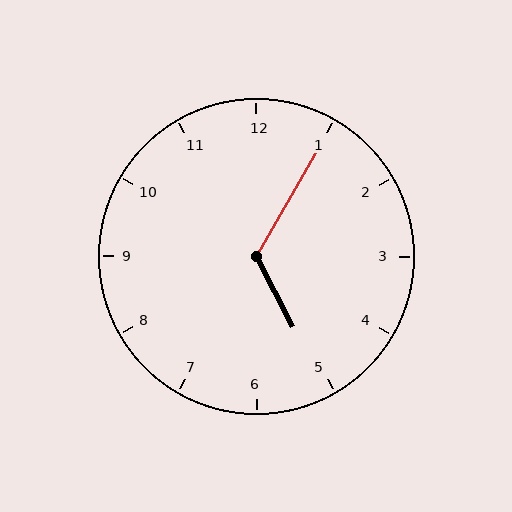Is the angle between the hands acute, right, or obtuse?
It is obtuse.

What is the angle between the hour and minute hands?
Approximately 122 degrees.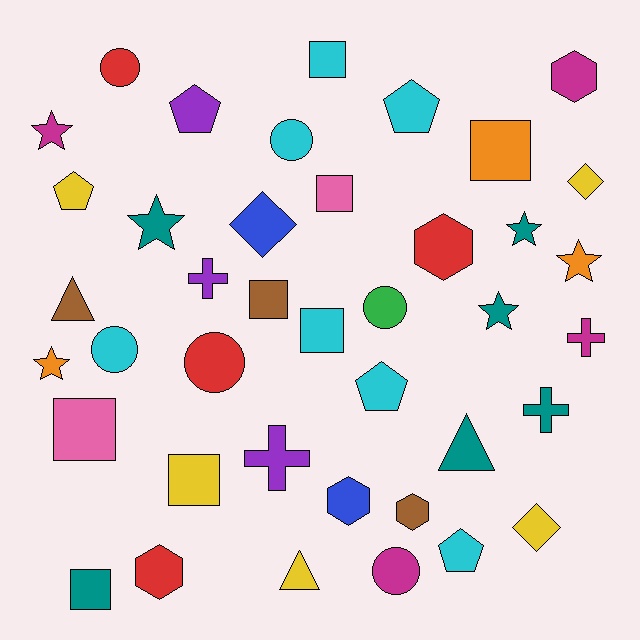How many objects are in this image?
There are 40 objects.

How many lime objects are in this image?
There are no lime objects.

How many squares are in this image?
There are 8 squares.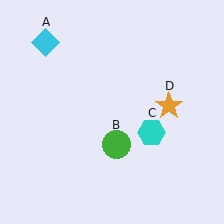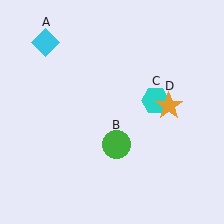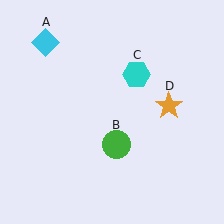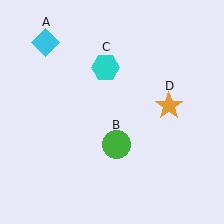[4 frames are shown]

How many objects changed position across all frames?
1 object changed position: cyan hexagon (object C).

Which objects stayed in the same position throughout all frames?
Cyan diamond (object A) and green circle (object B) and orange star (object D) remained stationary.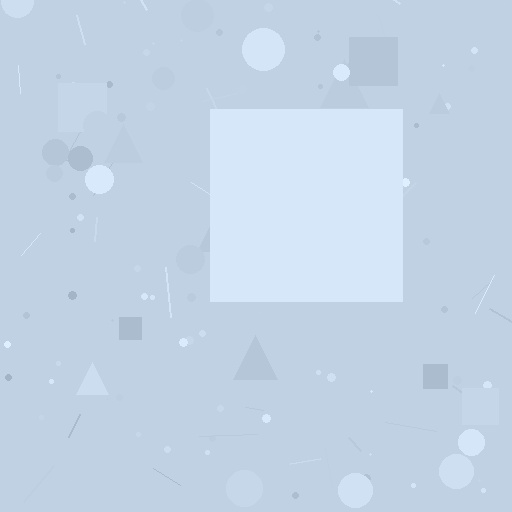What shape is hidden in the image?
A square is hidden in the image.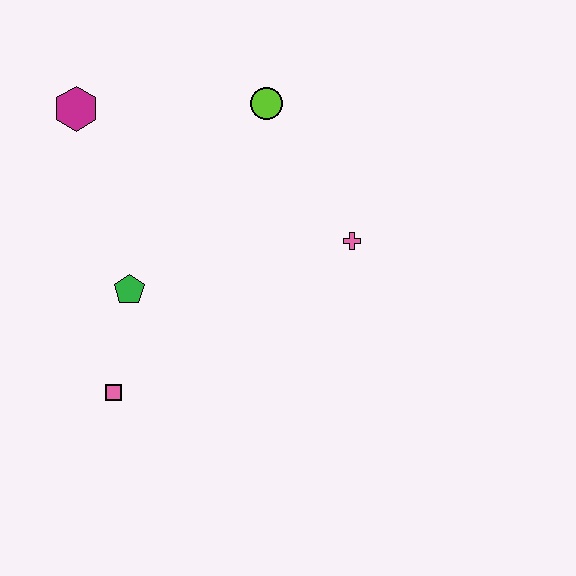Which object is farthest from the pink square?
The lime circle is farthest from the pink square.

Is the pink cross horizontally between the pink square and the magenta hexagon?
No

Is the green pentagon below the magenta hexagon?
Yes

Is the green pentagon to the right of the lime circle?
No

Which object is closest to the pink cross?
The lime circle is closest to the pink cross.